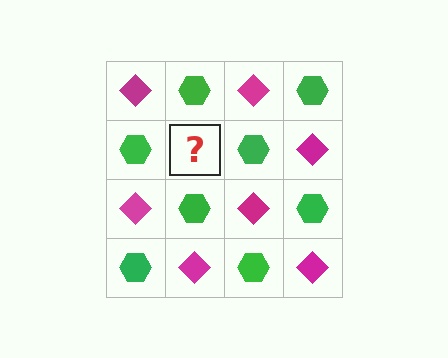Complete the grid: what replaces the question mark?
The question mark should be replaced with a magenta diamond.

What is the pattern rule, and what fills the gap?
The rule is that it alternates magenta diamond and green hexagon in a checkerboard pattern. The gap should be filled with a magenta diamond.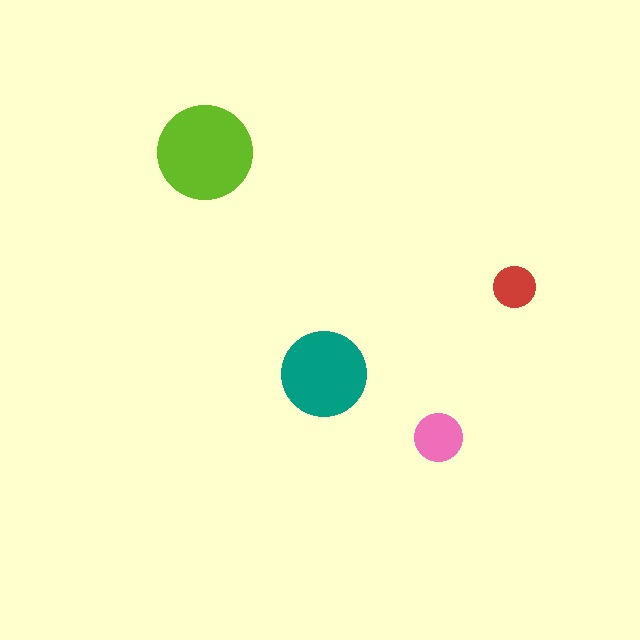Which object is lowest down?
The pink circle is bottommost.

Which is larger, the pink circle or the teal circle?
The teal one.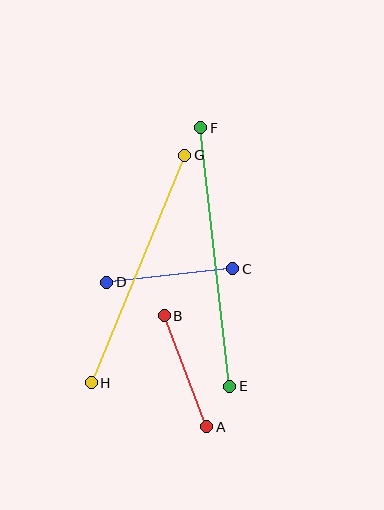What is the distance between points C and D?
The distance is approximately 127 pixels.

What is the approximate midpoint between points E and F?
The midpoint is at approximately (215, 257) pixels.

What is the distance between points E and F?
The distance is approximately 260 pixels.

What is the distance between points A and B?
The distance is approximately 119 pixels.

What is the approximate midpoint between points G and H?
The midpoint is at approximately (138, 269) pixels.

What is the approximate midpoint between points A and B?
The midpoint is at approximately (186, 371) pixels.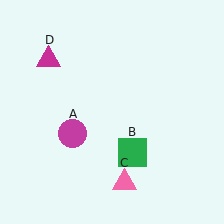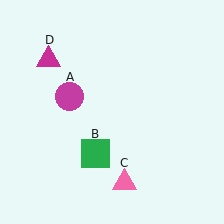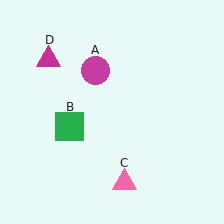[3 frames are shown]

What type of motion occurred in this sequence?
The magenta circle (object A), green square (object B) rotated clockwise around the center of the scene.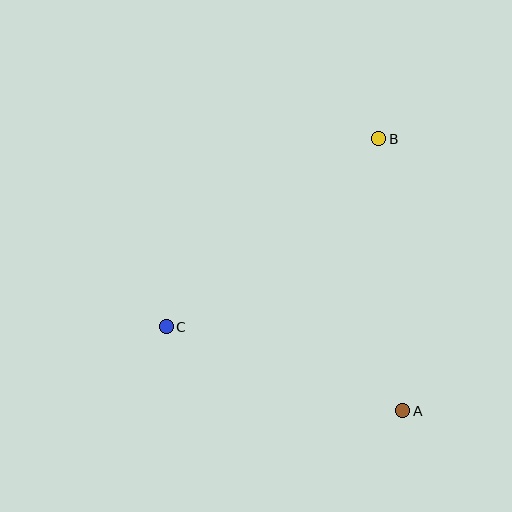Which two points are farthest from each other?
Points B and C are farthest from each other.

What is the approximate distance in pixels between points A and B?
The distance between A and B is approximately 273 pixels.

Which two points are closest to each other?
Points A and C are closest to each other.